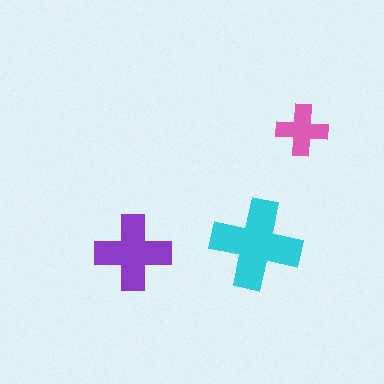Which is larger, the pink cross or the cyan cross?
The cyan one.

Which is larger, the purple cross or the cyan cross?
The cyan one.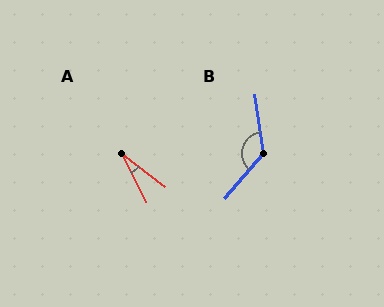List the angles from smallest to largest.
A (26°), B (131°).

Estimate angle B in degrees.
Approximately 131 degrees.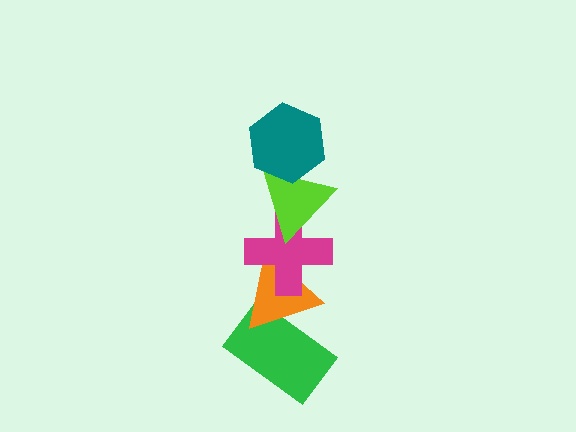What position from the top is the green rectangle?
The green rectangle is 5th from the top.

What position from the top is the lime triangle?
The lime triangle is 2nd from the top.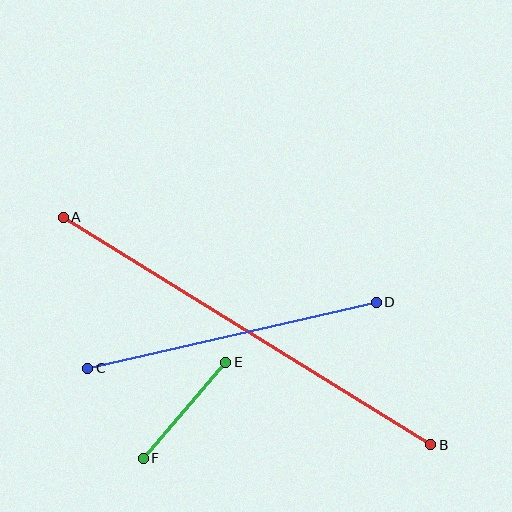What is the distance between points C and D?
The distance is approximately 296 pixels.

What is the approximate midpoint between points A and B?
The midpoint is at approximately (247, 331) pixels.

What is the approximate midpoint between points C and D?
The midpoint is at approximately (232, 335) pixels.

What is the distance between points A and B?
The distance is approximately 432 pixels.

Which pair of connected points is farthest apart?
Points A and B are farthest apart.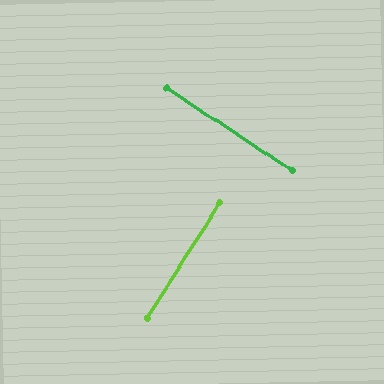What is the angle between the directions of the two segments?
Approximately 89 degrees.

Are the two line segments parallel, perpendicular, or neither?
Perpendicular — they meet at approximately 89°.